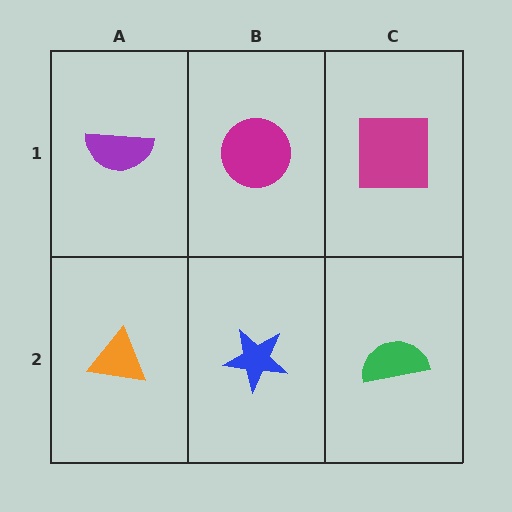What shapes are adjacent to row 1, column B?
A blue star (row 2, column B), a purple semicircle (row 1, column A), a magenta square (row 1, column C).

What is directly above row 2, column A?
A purple semicircle.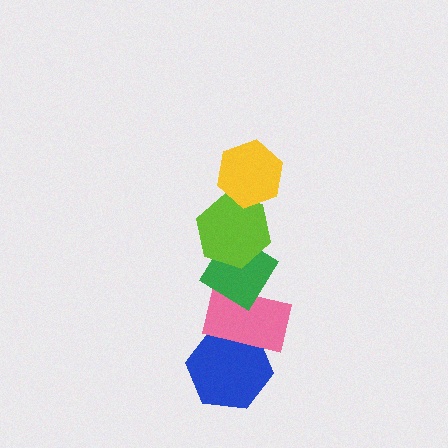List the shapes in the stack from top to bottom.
From top to bottom: the yellow hexagon, the lime hexagon, the green diamond, the pink rectangle, the blue hexagon.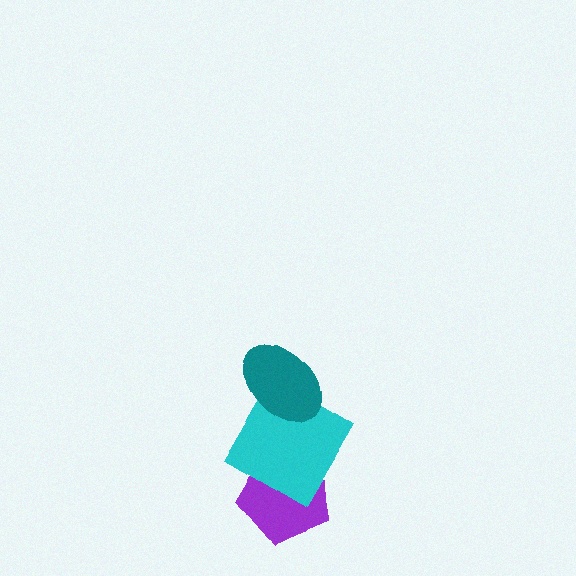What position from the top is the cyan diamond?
The cyan diamond is 2nd from the top.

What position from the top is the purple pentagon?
The purple pentagon is 3rd from the top.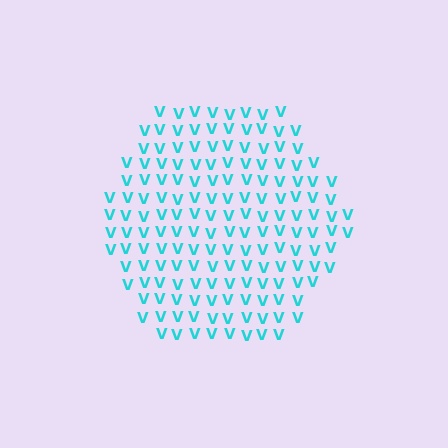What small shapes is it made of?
It is made of small letter V's.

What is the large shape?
The large shape is a hexagon.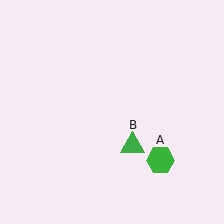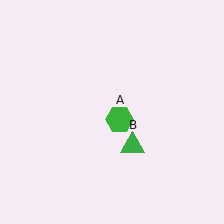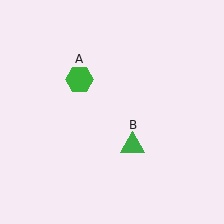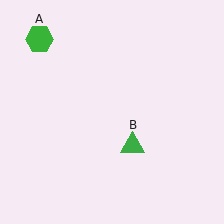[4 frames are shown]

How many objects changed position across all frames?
1 object changed position: green hexagon (object A).